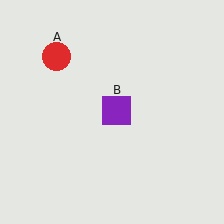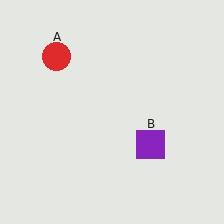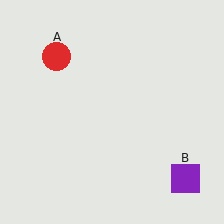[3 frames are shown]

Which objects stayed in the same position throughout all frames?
Red circle (object A) remained stationary.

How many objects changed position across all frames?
1 object changed position: purple square (object B).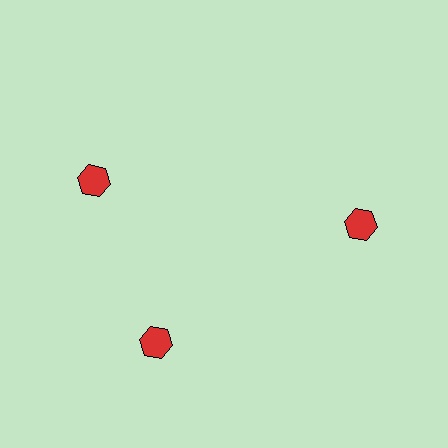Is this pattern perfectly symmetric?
No. The 3 red hexagons are arranged in a ring, but one element near the 11 o'clock position is rotated out of alignment along the ring, breaking the 3-fold rotational symmetry.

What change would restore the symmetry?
The symmetry would be restored by rotating it back into even spacing with its neighbors so that all 3 hexagons sit at equal angles and equal distance from the center.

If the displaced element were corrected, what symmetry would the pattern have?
It would have 3-fold rotational symmetry — the pattern would map onto itself every 120 degrees.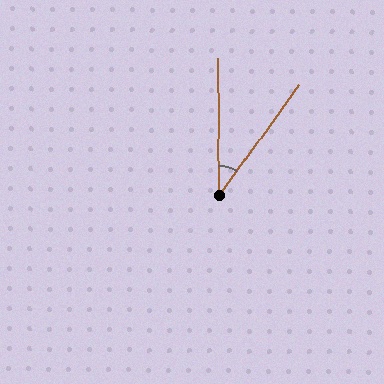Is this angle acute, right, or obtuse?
It is acute.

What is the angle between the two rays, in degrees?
Approximately 36 degrees.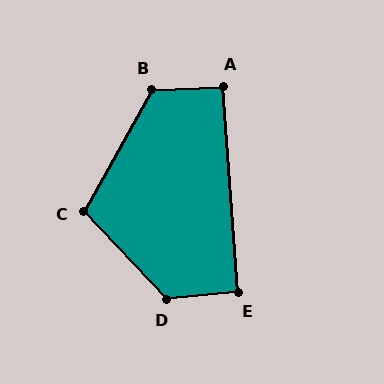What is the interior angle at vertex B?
Approximately 122 degrees (obtuse).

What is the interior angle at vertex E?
Approximately 92 degrees (approximately right).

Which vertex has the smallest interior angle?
A, at approximately 92 degrees.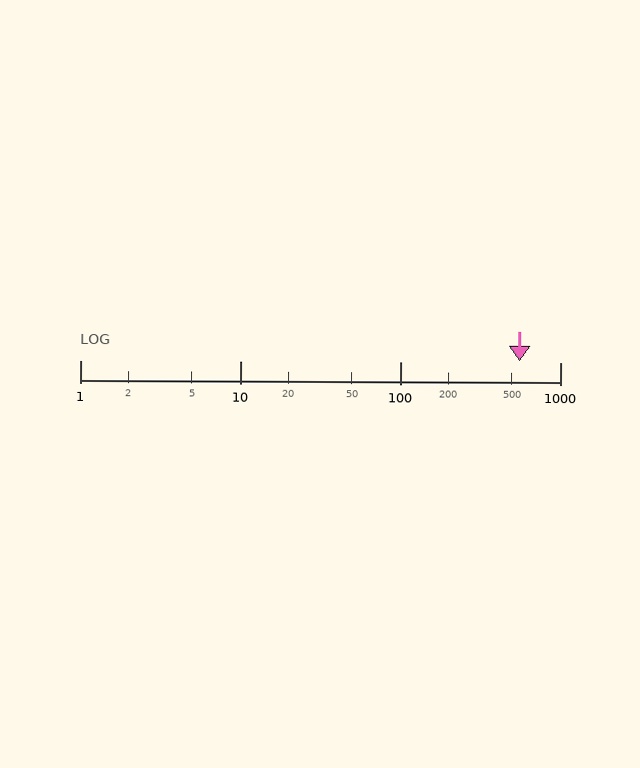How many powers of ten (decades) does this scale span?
The scale spans 3 decades, from 1 to 1000.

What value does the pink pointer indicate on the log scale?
The pointer indicates approximately 560.